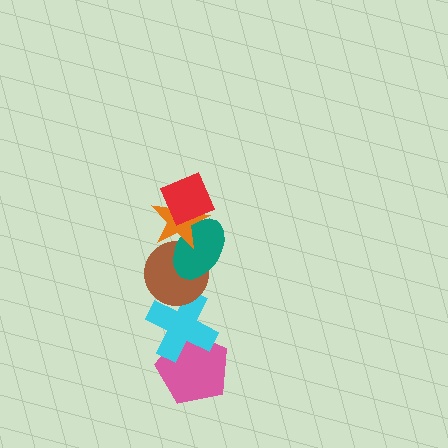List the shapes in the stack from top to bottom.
From top to bottom: the red square, the orange star, the teal ellipse, the brown circle, the cyan cross, the pink pentagon.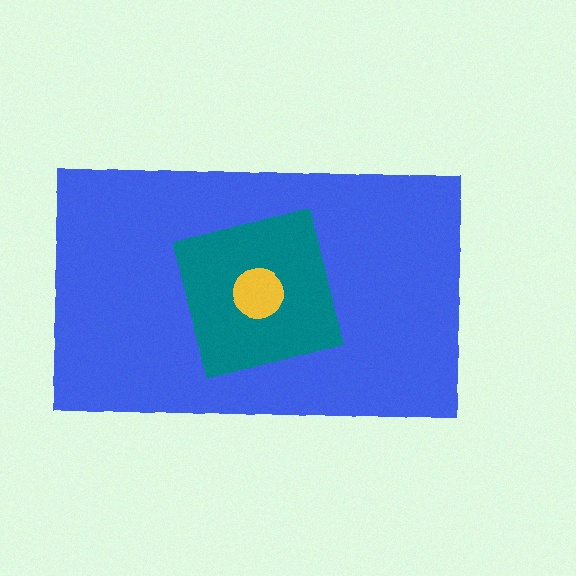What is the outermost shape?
The blue rectangle.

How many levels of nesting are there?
3.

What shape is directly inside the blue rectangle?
The teal diamond.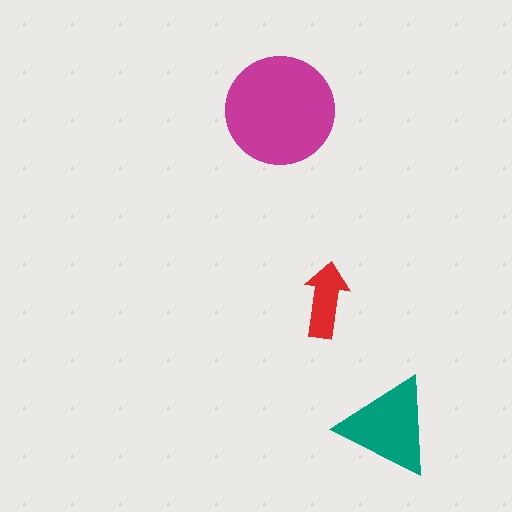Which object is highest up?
The magenta circle is topmost.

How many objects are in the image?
There are 3 objects in the image.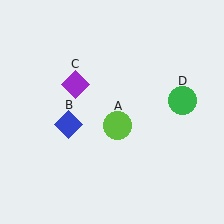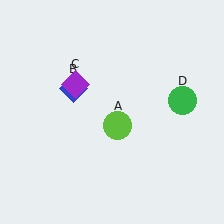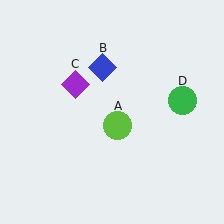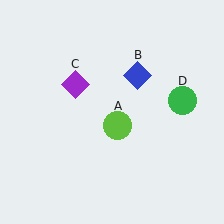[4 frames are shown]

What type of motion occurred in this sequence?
The blue diamond (object B) rotated clockwise around the center of the scene.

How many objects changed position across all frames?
1 object changed position: blue diamond (object B).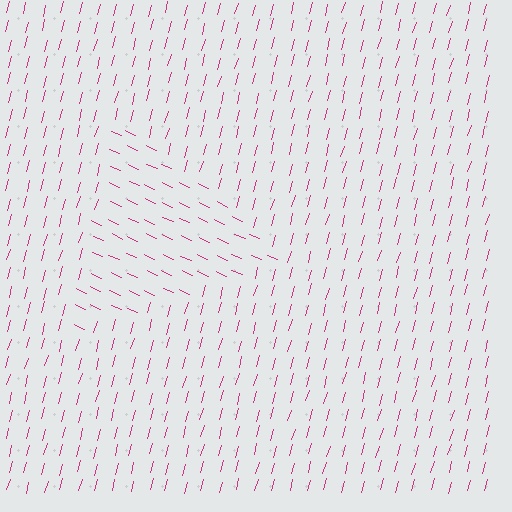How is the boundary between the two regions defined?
The boundary is defined purely by a change in line orientation (approximately 81 degrees difference). All lines are the same color and thickness.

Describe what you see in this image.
The image is filled with small magenta line segments. A triangle region in the image has lines oriented differently from the surrounding lines, creating a visible texture boundary.